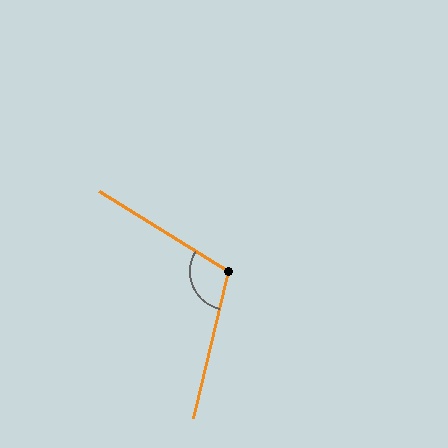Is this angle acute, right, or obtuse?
It is obtuse.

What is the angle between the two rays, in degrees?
Approximately 108 degrees.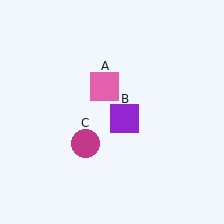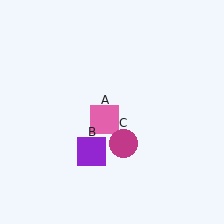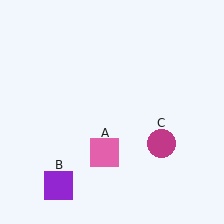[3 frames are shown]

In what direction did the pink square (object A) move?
The pink square (object A) moved down.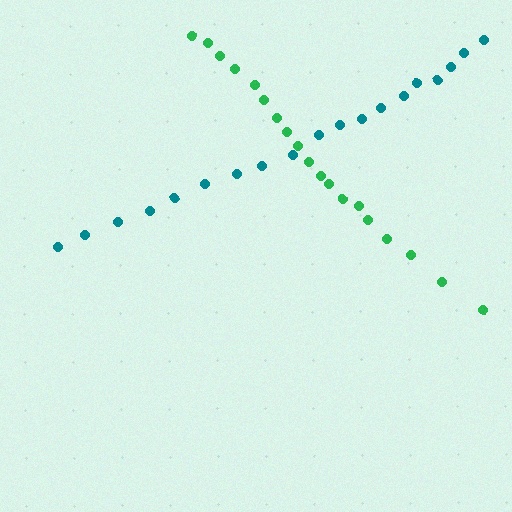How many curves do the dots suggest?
There are 2 distinct paths.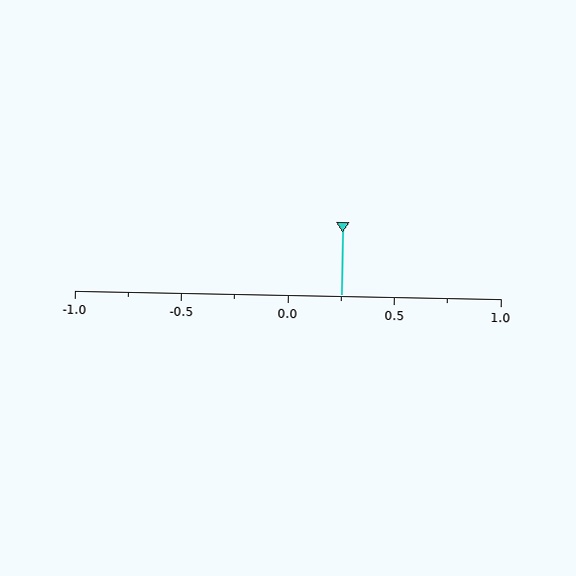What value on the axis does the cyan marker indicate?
The marker indicates approximately 0.25.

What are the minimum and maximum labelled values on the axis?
The axis runs from -1.0 to 1.0.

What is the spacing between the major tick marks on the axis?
The major ticks are spaced 0.5 apart.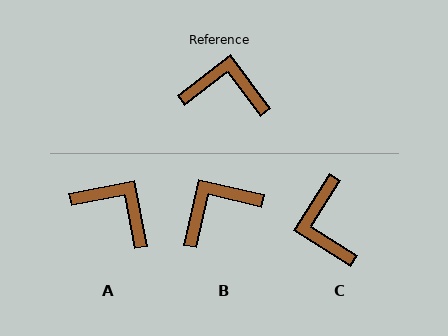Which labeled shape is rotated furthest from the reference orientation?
C, about 111 degrees away.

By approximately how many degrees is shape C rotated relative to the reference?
Approximately 111 degrees counter-clockwise.